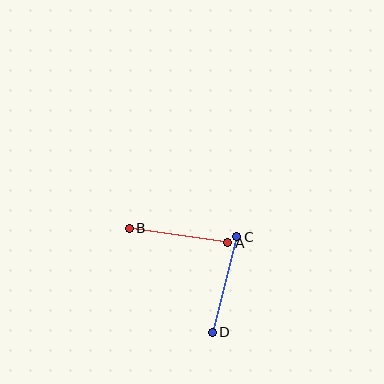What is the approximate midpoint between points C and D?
The midpoint is at approximately (224, 285) pixels.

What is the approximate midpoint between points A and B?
The midpoint is at approximately (178, 236) pixels.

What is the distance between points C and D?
The distance is approximately 99 pixels.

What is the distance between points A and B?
The distance is approximately 100 pixels.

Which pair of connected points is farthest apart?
Points A and B are farthest apart.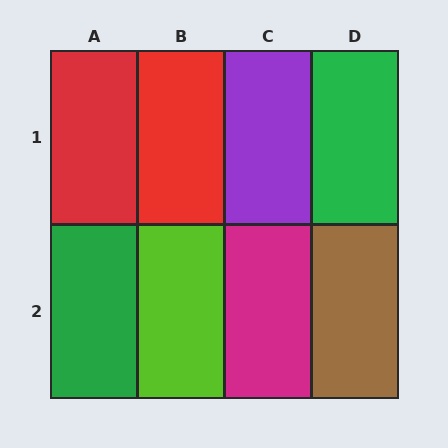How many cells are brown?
1 cell is brown.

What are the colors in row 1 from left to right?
Red, red, purple, green.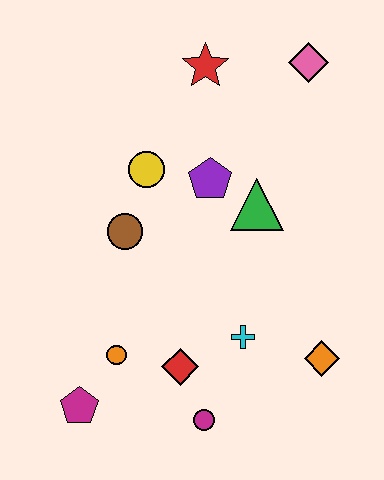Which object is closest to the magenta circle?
The red diamond is closest to the magenta circle.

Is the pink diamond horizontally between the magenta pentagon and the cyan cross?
No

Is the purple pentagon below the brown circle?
No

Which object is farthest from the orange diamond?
The red star is farthest from the orange diamond.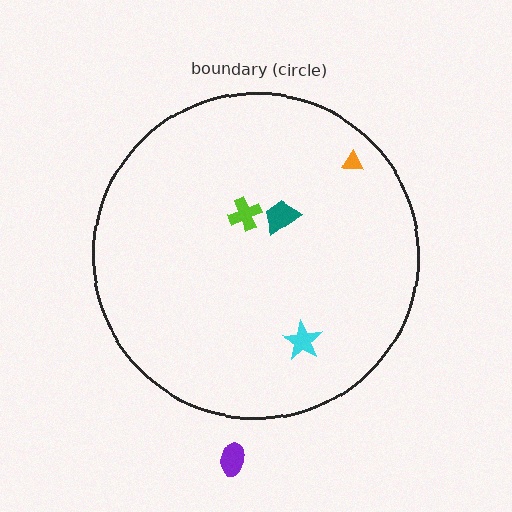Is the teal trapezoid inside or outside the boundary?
Inside.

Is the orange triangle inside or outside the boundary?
Inside.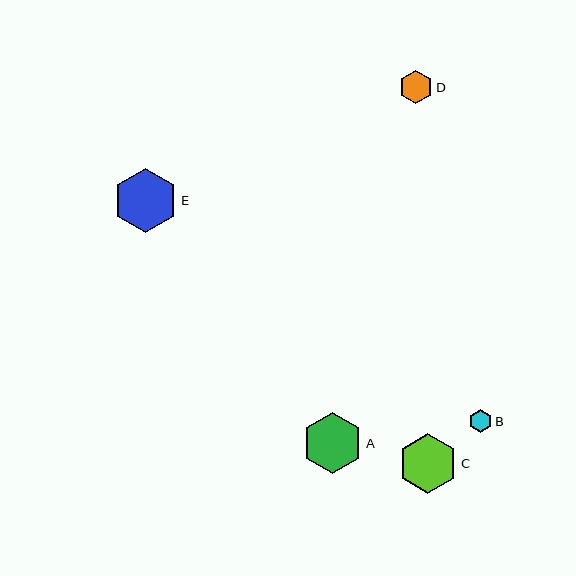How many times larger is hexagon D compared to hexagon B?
Hexagon D is approximately 1.5 times the size of hexagon B.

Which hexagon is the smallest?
Hexagon B is the smallest with a size of approximately 23 pixels.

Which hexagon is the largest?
Hexagon E is the largest with a size of approximately 65 pixels.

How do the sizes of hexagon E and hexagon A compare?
Hexagon E and hexagon A are approximately the same size.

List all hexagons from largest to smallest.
From largest to smallest: E, A, C, D, B.